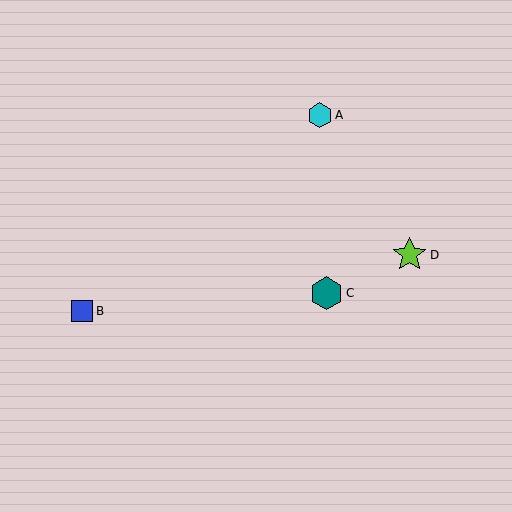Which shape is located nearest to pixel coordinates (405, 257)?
The lime star (labeled D) at (410, 255) is nearest to that location.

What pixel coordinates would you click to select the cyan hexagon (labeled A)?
Click at (320, 115) to select the cyan hexagon A.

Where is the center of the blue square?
The center of the blue square is at (82, 311).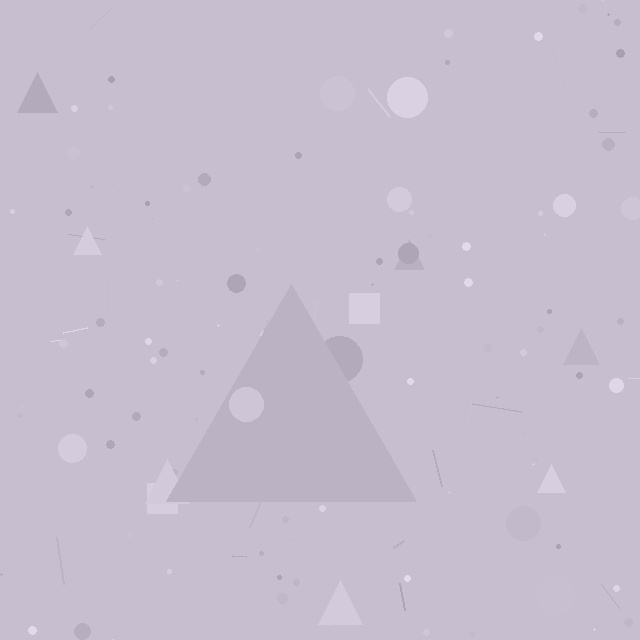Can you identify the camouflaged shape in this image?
The camouflaged shape is a triangle.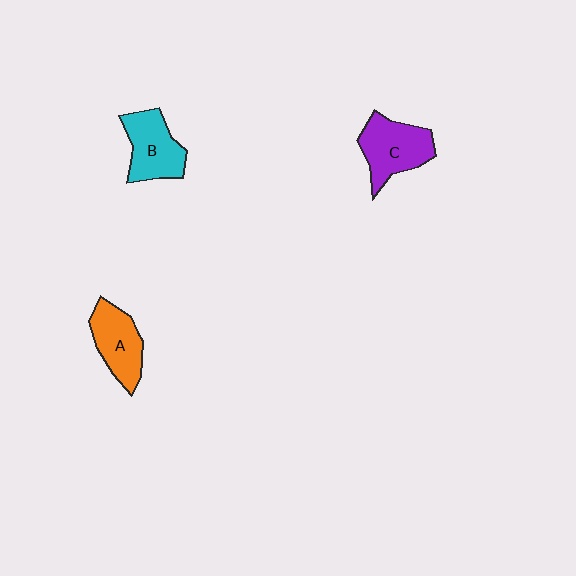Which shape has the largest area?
Shape C (purple).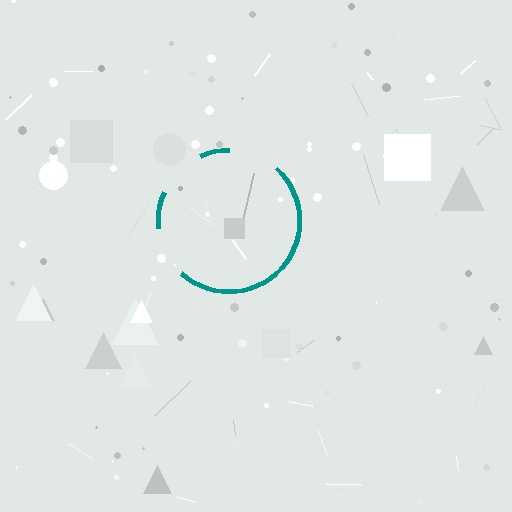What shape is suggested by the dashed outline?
The dashed outline suggests a circle.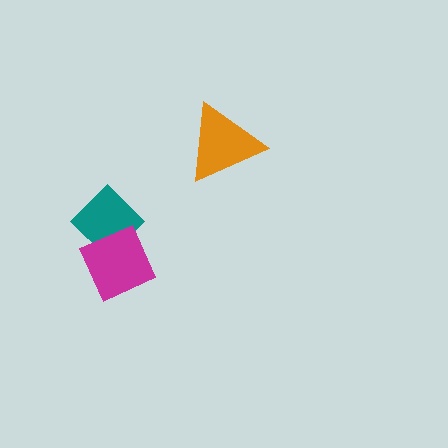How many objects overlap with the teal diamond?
1 object overlaps with the teal diamond.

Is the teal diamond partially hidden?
Yes, it is partially covered by another shape.